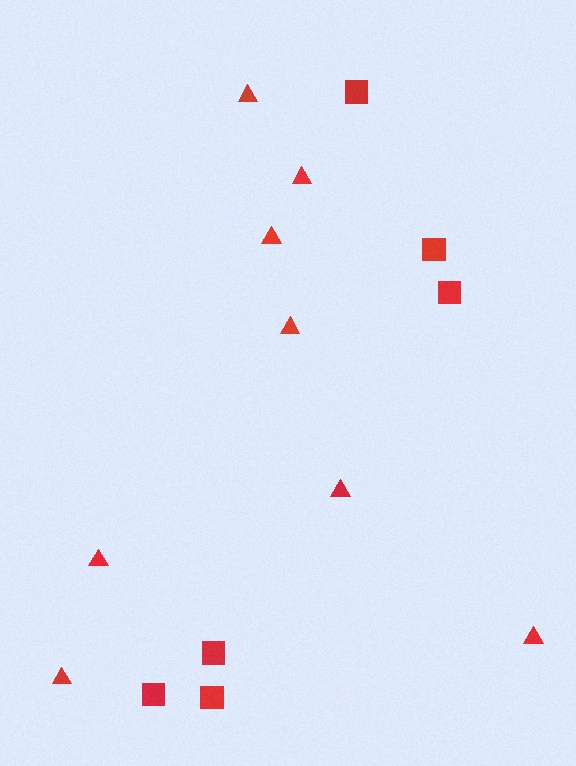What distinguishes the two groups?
There are 2 groups: one group of triangles (8) and one group of squares (6).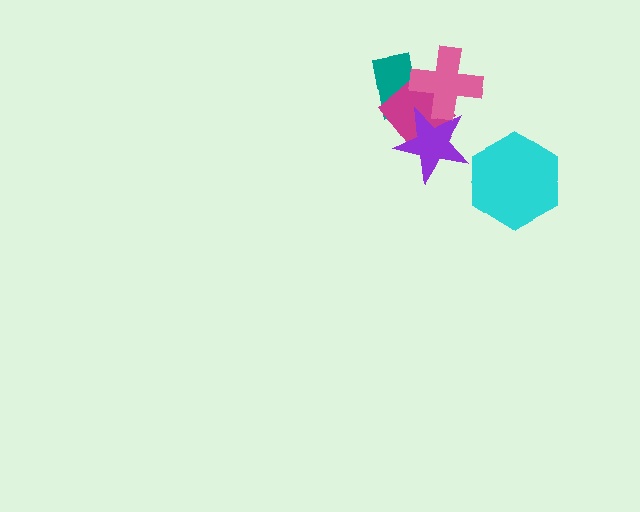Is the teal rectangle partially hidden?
Yes, it is partially covered by another shape.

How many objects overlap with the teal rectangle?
2 objects overlap with the teal rectangle.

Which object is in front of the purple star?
The pink cross is in front of the purple star.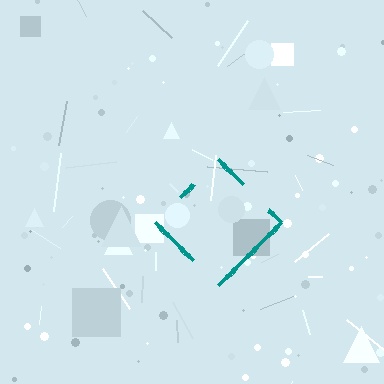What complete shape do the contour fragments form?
The contour fragments form a diamond.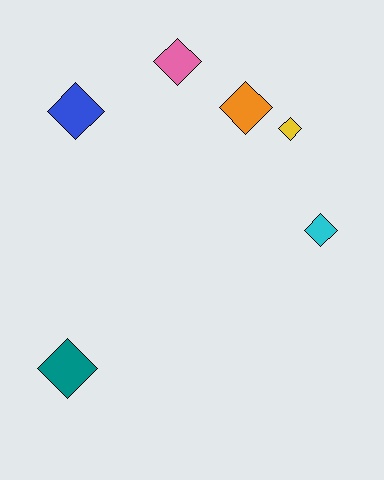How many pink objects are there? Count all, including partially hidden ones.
There is 1 pink object.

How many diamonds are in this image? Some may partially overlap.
There are 6 diamonds.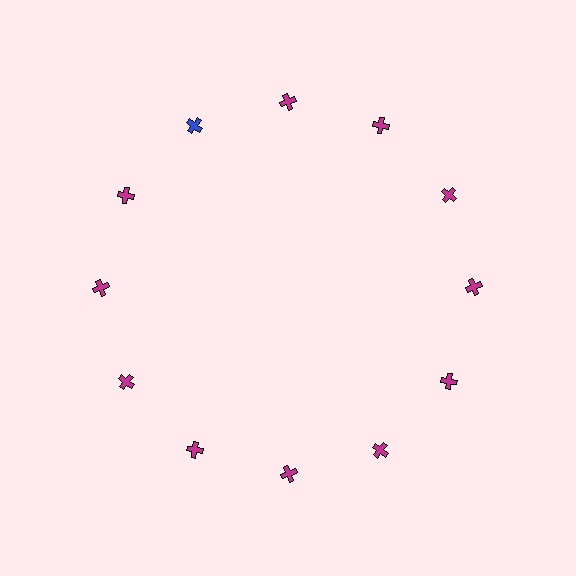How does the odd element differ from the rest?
It has a different color: blue instead of magenta.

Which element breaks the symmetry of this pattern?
The blue cross at roughly the 11 o'clock position breaks the symmetry. All other shapes are magenta crosses.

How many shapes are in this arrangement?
There are 12 shapes arranged in a ring pattern.